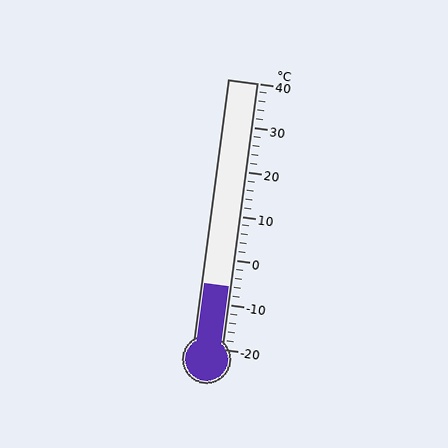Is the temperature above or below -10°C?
The temperature is above -10°C.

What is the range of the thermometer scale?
The thermometer scale ranges from -20°C to 40°C.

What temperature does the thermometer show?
The thermometer shows approximately -6°C.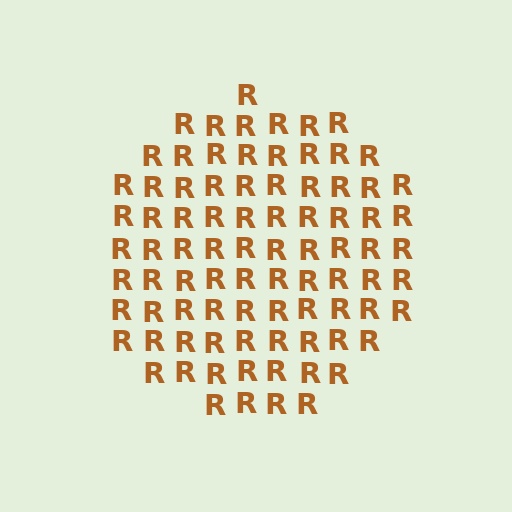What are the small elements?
The small elements are letter R's.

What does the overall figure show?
The overall figure shows a circle.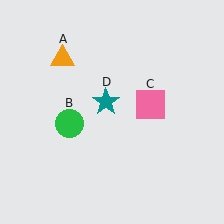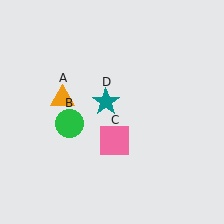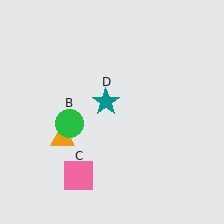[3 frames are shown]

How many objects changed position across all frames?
2 objects changed position: orange triangle (object A), pink square (object C).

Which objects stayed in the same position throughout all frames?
Green circle (object B) and teal star (object D) remained stationary.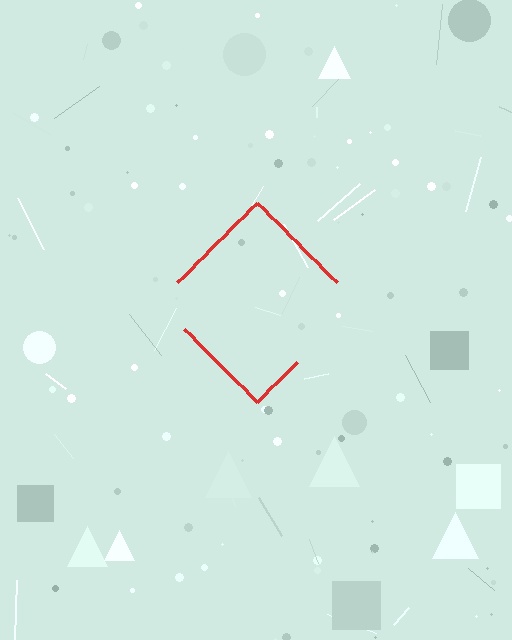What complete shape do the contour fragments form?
The contour fragments form a diamond.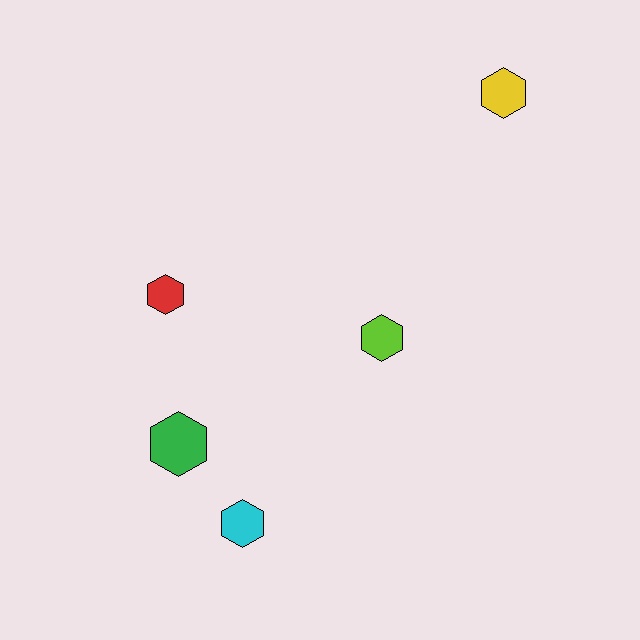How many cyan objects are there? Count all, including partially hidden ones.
There is 1 cyan object.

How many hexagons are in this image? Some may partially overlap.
There are 5 hexagons.